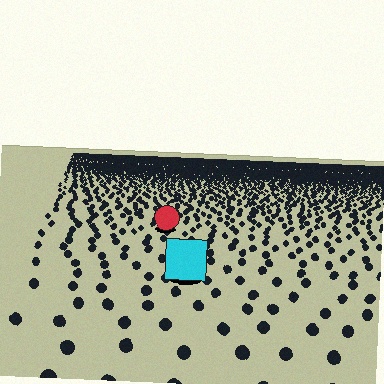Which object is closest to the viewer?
The cyan square is closest. The texture marks near it are larger and more spread out.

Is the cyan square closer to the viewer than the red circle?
Yes. The cyan square is closer — you can tell from the texture gradient: the ground texture is coarser near it.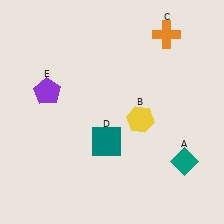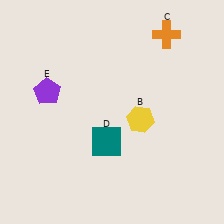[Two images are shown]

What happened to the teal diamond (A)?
The teal diamond (A) was removed in Image 2. It was in the bottom-right area of Image 1.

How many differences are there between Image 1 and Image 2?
There is 1 difference between the two images.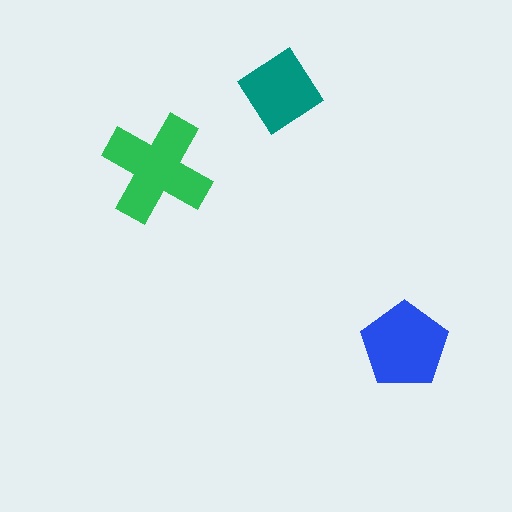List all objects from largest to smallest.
The green cross, the blue pentagon, the teal diamond.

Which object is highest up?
The teal diamond is topmost.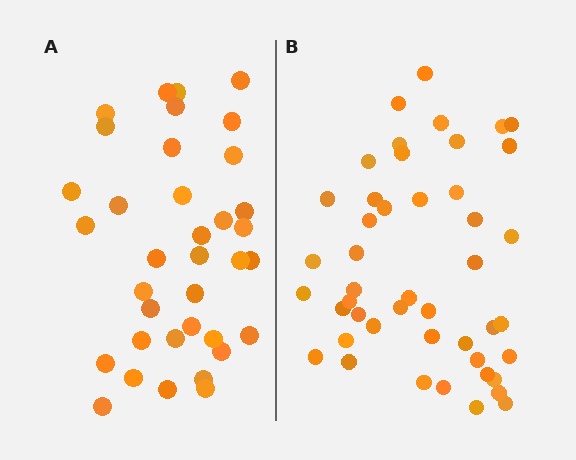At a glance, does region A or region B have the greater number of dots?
Region B (the right region) has more dots.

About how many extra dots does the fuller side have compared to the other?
Region B has roughly 10 or so more dots than region A.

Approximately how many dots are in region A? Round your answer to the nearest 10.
About 40 dots. (The exact count is 36, which rounds to 40.)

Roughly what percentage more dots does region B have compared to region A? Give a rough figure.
About 30% more.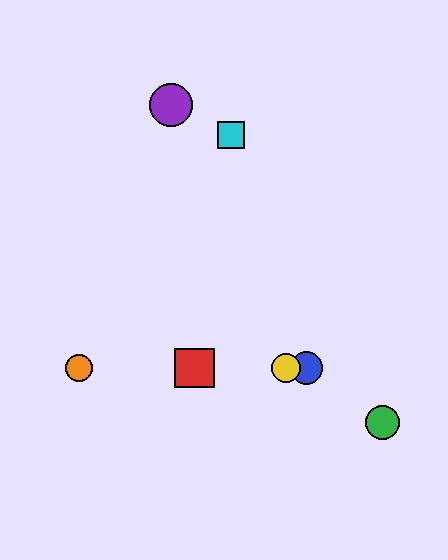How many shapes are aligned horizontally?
4 shapes (the red square, the blue circle, the yellow circle, the orange circle) are aligned horizontally.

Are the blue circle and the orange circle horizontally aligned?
Yes, both are at y≈368.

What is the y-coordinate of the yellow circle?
The yellow circle is at y≈368.